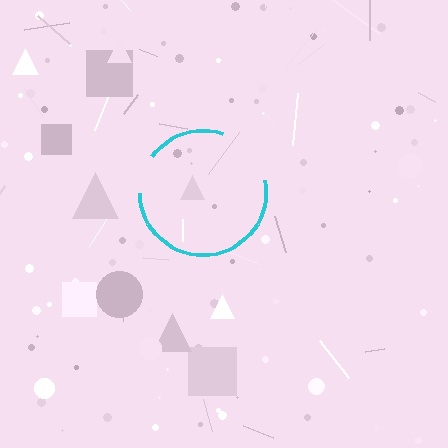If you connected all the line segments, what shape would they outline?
They would outline a circle.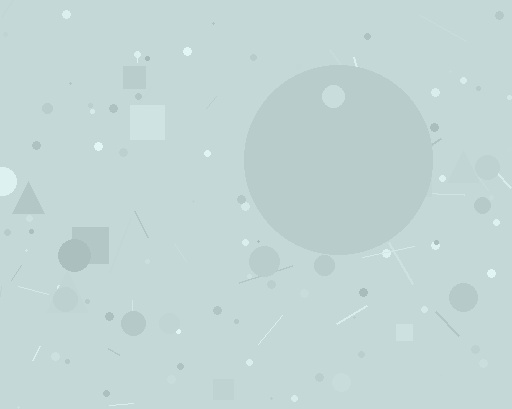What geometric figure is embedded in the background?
A circle is embedded in the background.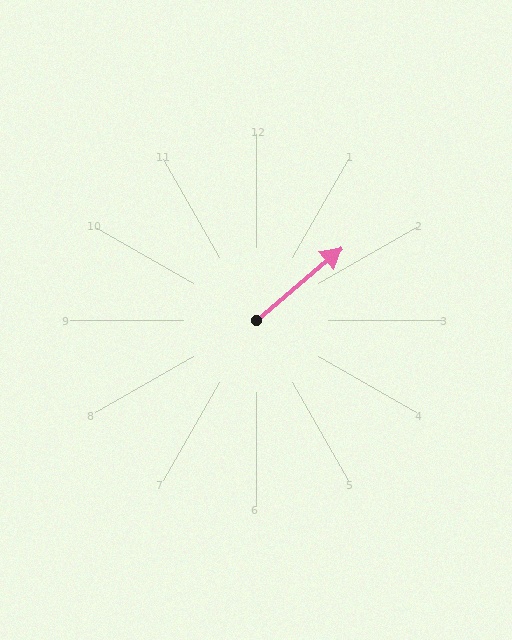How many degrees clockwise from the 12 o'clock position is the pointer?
Approximately 50 degrees.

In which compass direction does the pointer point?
Northeast.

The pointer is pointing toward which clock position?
Roughly 2 o'clock.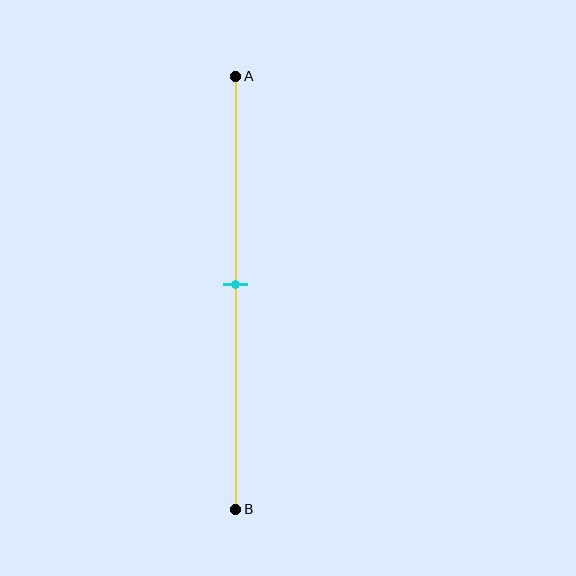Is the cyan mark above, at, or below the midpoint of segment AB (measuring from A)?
The cyan mark is approximately at the midpoint of segment AB.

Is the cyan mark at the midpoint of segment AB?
Yes, the mark is approximately at the midpoint.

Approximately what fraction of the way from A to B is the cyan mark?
The cyan mark is approximately 50% of the way from A to B.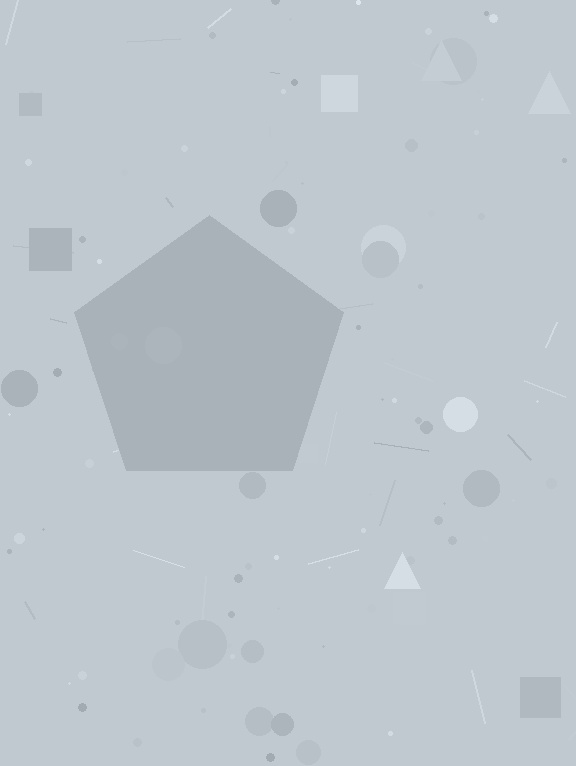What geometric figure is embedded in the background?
A pentagon is embedded in the background.